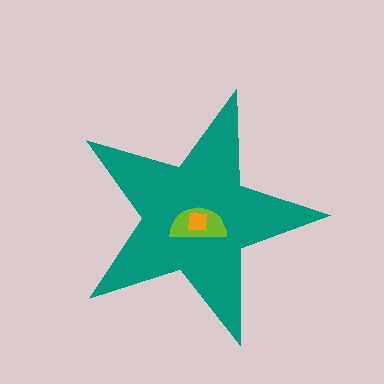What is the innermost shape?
The orange square.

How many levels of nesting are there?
3.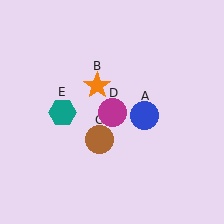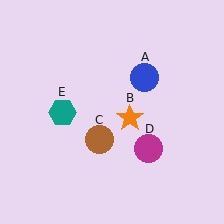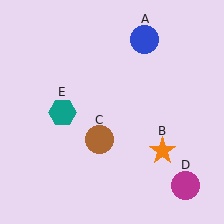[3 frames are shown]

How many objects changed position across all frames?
3 objects changed position: blue circle (object A), orange star (object B), magenta circle (object D).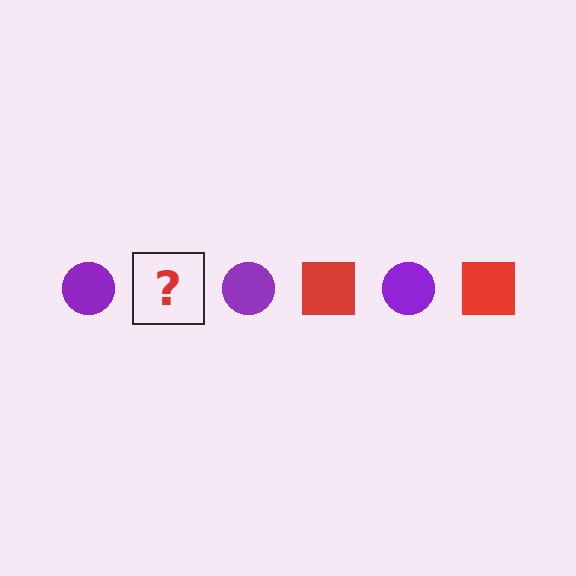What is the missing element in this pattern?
The missing element is a red square.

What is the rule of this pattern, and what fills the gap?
The rule is that the pattern alternates between purple circle and red square. The gap should be filled with a red square.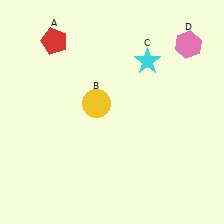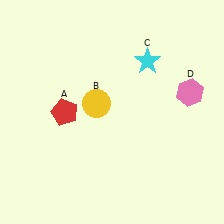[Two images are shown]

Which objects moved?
The objects that moved are: the red pentagon (A), the pink hexagon (D).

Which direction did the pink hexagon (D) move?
The pink hexagon (D) moved down.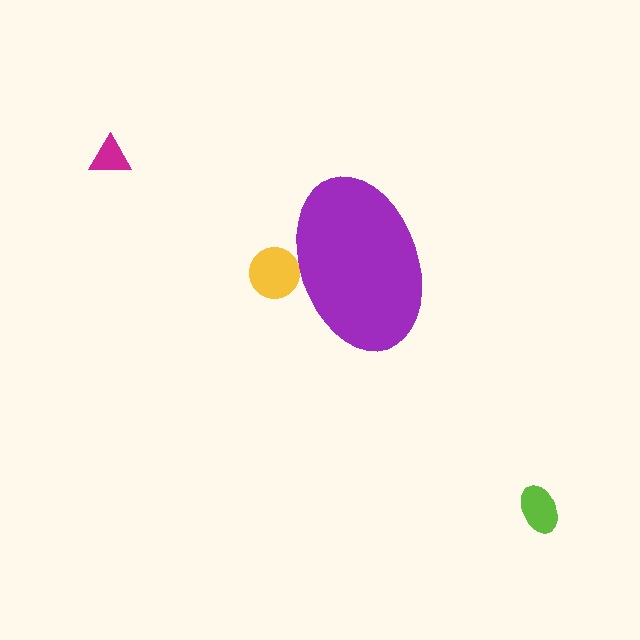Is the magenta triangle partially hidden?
No, the magenta triangle is fully visible.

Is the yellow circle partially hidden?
Yes, the yellow circle is partially hidden behind the purple ellipse.